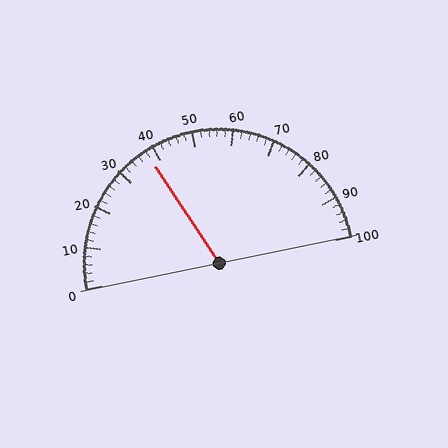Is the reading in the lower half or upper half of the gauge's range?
The reading is in the lower half of the range (0 to 100).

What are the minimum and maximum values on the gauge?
The gauge ranges from 0 to 100.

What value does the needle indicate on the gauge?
The needle indicates approximately 38.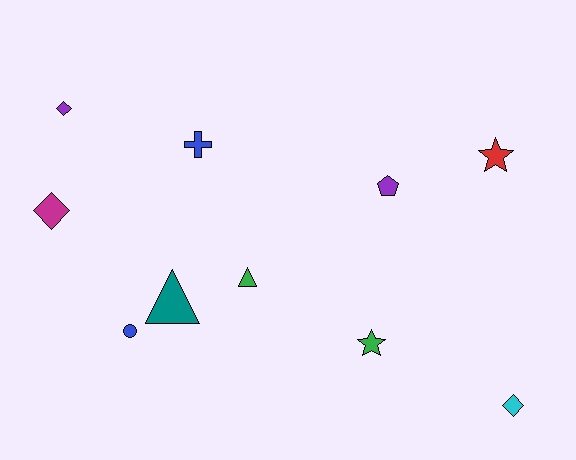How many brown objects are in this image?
There are no brown objects.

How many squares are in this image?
There are no squares.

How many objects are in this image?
There are 10 objects.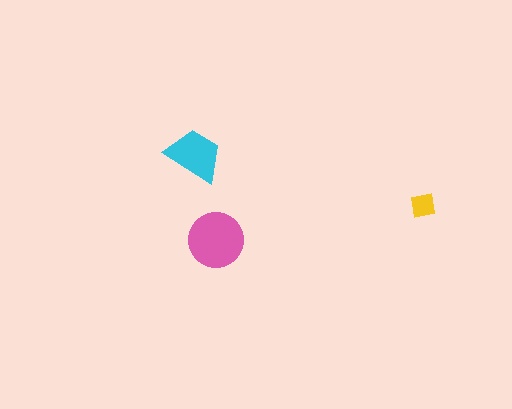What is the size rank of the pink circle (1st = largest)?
1st.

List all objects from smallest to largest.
The yellow square, the cyan trapezoid, the pink circle.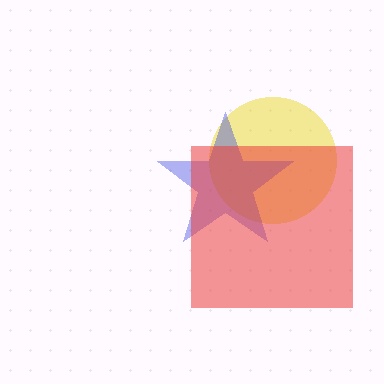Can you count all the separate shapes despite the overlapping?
Yes, there are 3 separate shapes.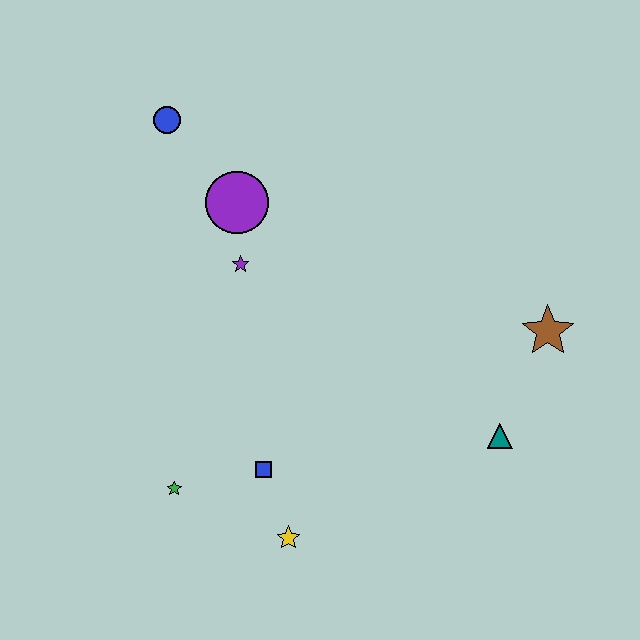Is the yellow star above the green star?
No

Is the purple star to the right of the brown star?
No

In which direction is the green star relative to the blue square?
The green star is to the left of the blue square.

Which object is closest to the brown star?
The teal triangle is closest to the brown star.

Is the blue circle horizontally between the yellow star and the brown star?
No